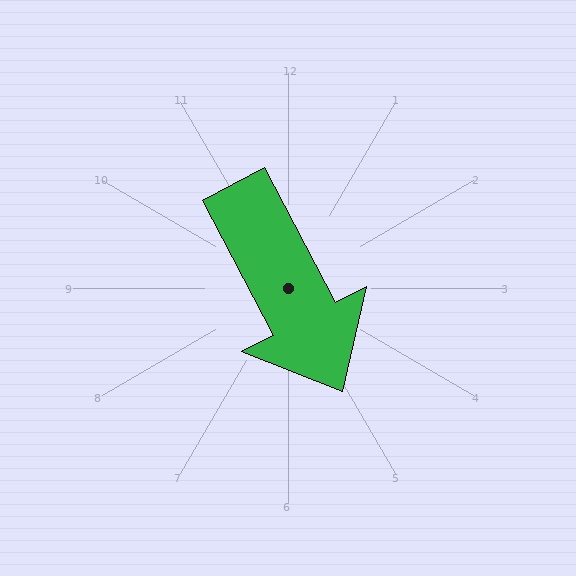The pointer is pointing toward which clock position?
Roughly 5 o'clock.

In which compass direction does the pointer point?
Southeast.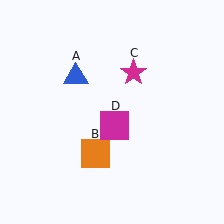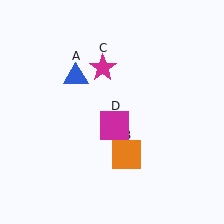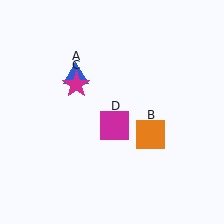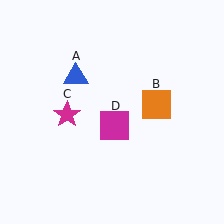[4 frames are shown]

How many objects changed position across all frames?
2 objects changed position: orange square (object B), magenta star (object C).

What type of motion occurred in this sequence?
The orange square (object B), magenta star (object C) rotated counterclockwise around the center of the scene.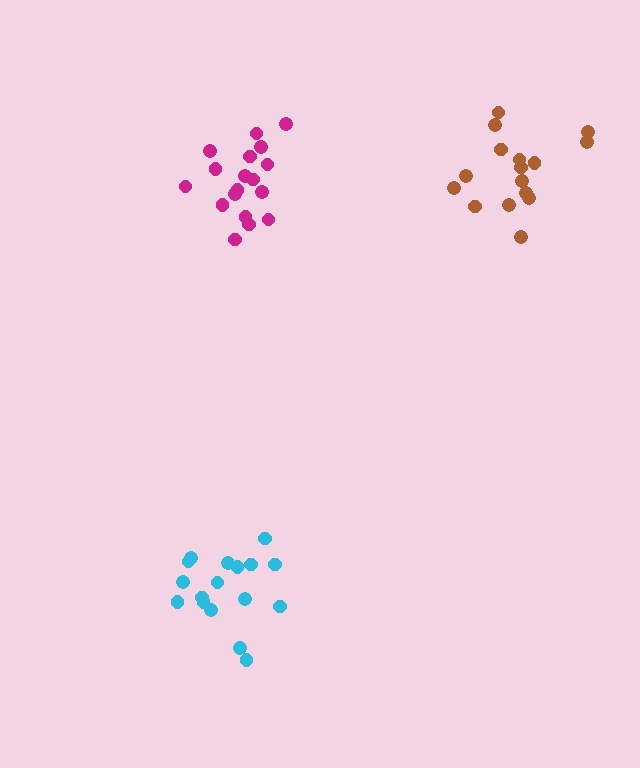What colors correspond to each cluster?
The clusters are colored: brown, magenta, cyan.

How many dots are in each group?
Group 1: 16 dots, Group 2: 18 dots, Group 3: 17 dots (51 total).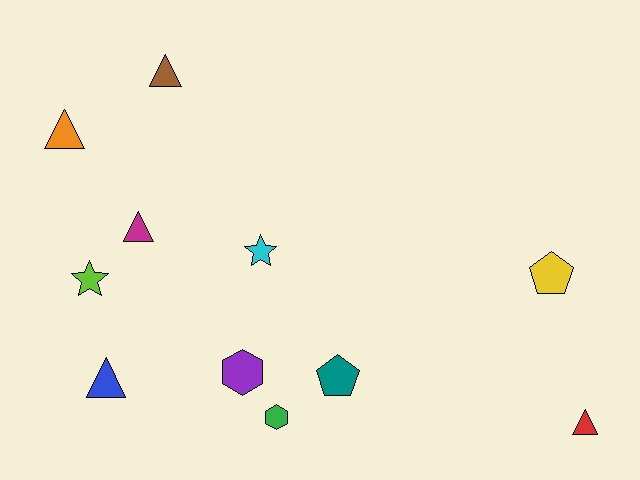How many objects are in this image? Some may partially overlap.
There are 11 objects.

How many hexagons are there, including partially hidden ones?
There are 2 hexagons.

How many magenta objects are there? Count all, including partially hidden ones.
There is 1 magenta object.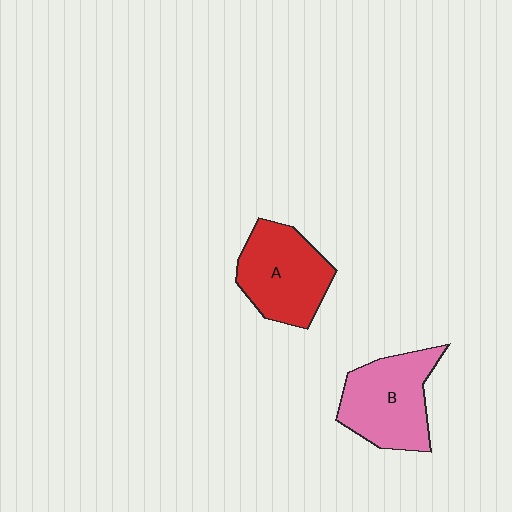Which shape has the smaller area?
Shape A (red).